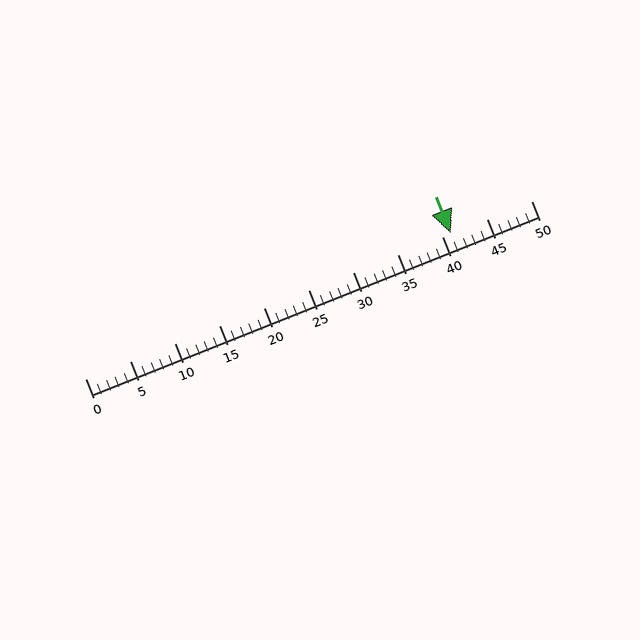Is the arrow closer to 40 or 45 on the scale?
The arrow is closer to 40.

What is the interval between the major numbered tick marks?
The major tick marks are spaced 5 units apart.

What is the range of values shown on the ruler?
The ruler shows values from 0 to 50.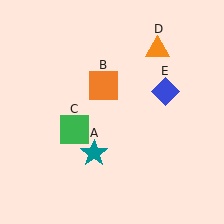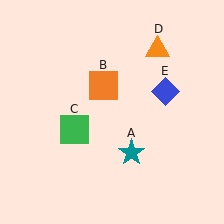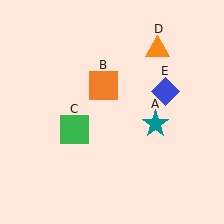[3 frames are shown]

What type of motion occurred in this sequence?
The teal star (object A) rotated counterclockwise around the center of the scene.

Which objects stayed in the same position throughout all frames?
Orange square (object B) and green square (object C) and orange triangle (object D) and blue diamond (object E) remained stationary.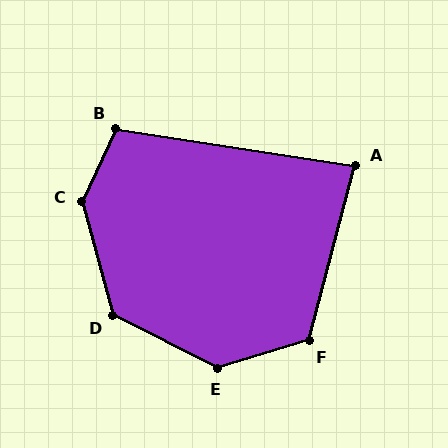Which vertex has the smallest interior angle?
A, at approximately 84 degrees.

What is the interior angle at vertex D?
Approximately 132 degrees (obtuse).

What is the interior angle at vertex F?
Approximately 122 degrees (obtuse).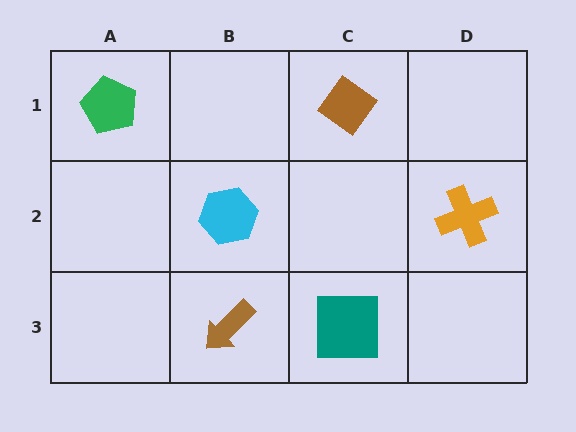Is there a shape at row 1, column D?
No, that cell is empty.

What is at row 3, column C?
A teal square.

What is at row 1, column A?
A green pentagon.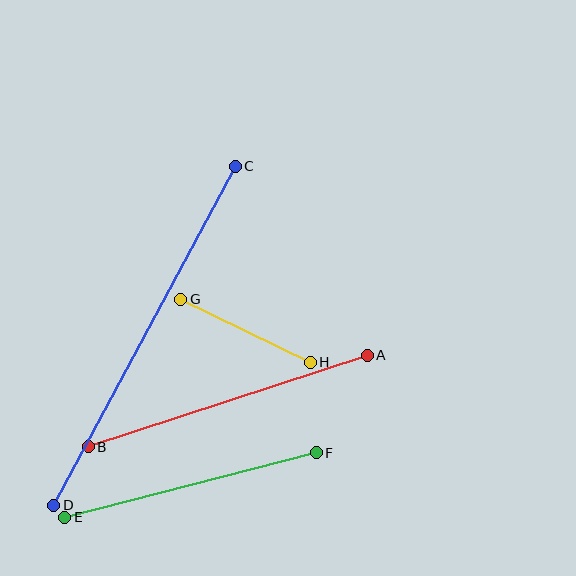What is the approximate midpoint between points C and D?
The midpoint is at approximately (144, 336) pixels.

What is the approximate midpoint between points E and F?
The midpoint is at approximately (191, 485) pixels.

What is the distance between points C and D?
The distance is approximately 385 pixels.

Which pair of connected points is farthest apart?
Points C and D are farthest apart.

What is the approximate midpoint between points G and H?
The midpoint is at approximately (245, 331) pixels.